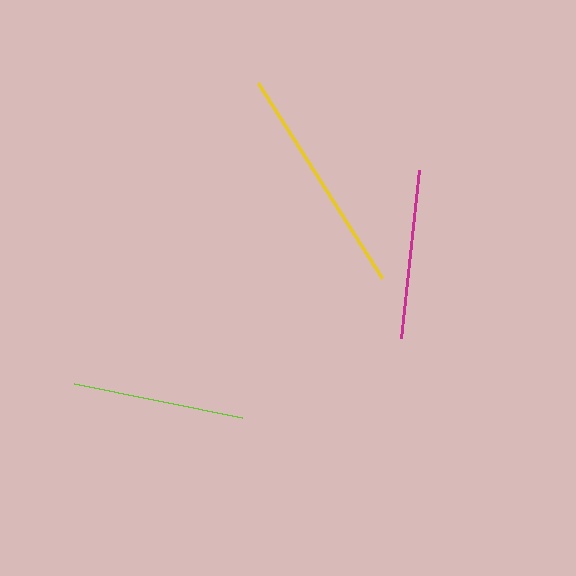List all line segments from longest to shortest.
From longest to shortest: yellow, lime, magenta.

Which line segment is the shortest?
The magenta line is the shortest at approximately 169 pixels.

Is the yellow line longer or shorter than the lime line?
The yellow line is longer than the lime line.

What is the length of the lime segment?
The lime segment is approximately 171 pixels long.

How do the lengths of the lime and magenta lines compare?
The lime and magenta lines are approximately the same length.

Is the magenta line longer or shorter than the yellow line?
The yellow line is longer than the magenta line.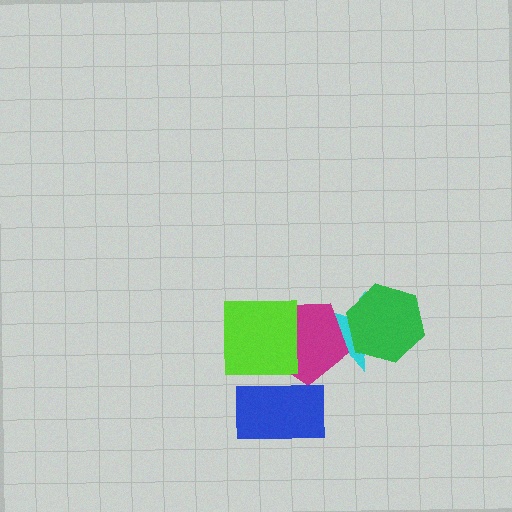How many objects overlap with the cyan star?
2 objects overlap with the cyan star.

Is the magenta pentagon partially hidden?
Yes, it is partially covered by another shape.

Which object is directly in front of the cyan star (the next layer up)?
The green hexagon is directly in front of the cyan star.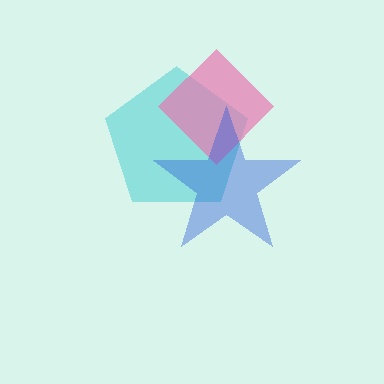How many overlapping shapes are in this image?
There are 3 overlapping shapes in the image.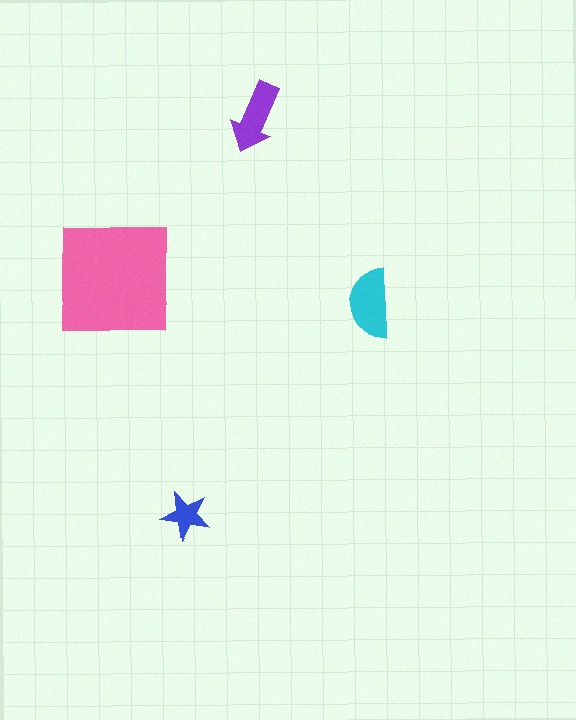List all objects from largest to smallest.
The pink square, the cyan semicircle, the purple arrow, the blue star.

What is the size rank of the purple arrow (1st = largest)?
3rd.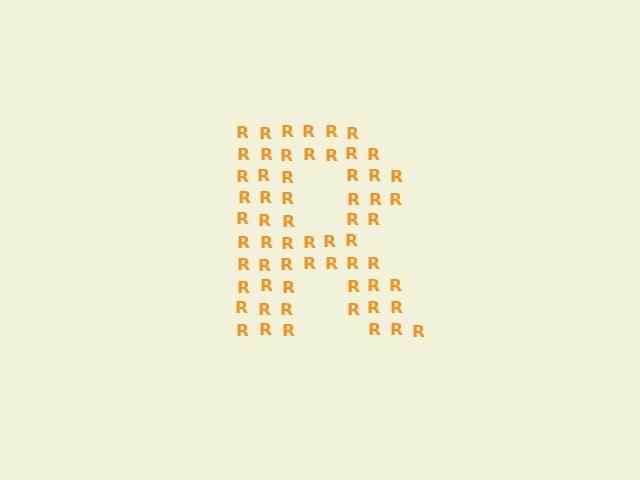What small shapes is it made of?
It is made of small letter R's.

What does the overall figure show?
The overall figure shows the letter R.